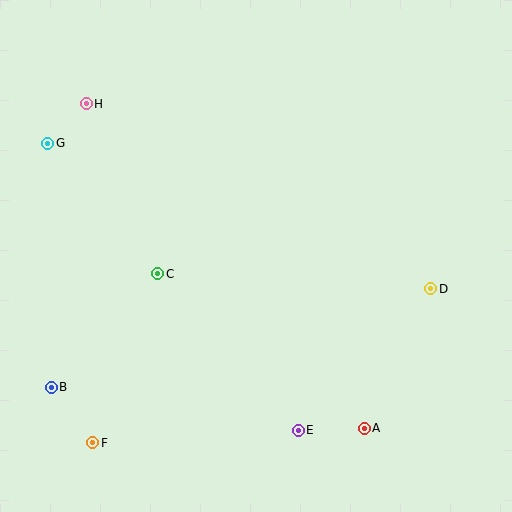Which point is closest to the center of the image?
Point C at (158, 274) is closest to the center.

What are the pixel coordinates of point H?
Point H is at (86, 104).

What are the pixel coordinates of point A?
Point A is at (364, 428).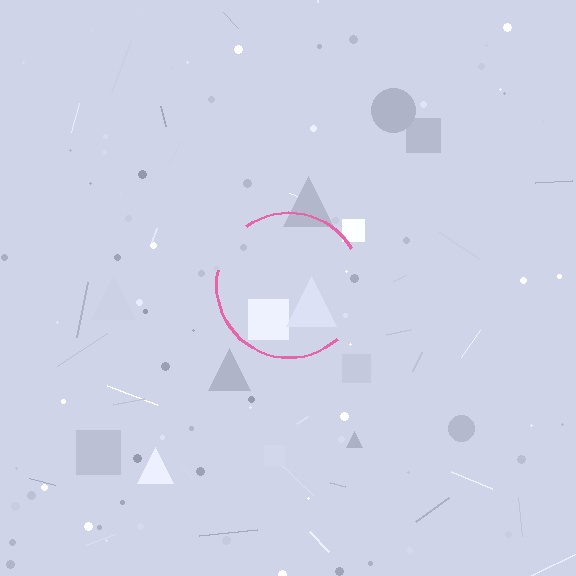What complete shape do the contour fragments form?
The contour fragments form a circle.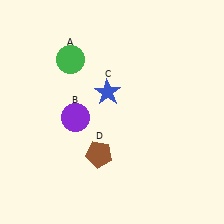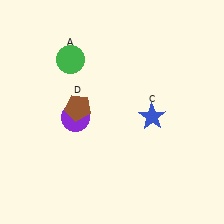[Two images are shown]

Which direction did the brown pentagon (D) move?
The brown pentagon (D) moved up.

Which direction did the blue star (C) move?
The blue star (C) moved right.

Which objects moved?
The objects that moved are: the blue star (C), the brown pentagon (D).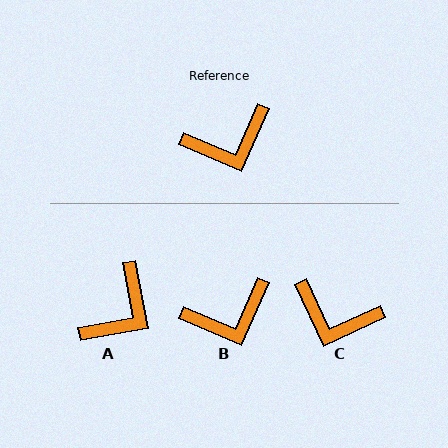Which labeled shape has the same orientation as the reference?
B.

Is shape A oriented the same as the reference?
No, it is off by about 34 degrees.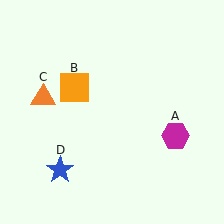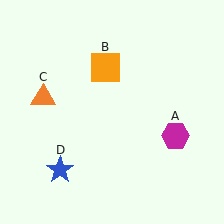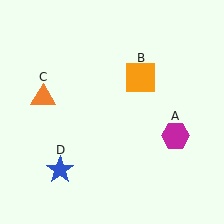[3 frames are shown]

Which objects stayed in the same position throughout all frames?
Magenta hexagon (object A) and orange triangle (object C) and blue star (object D) remained stationary.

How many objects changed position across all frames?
1 object changed position: orange square (object B).